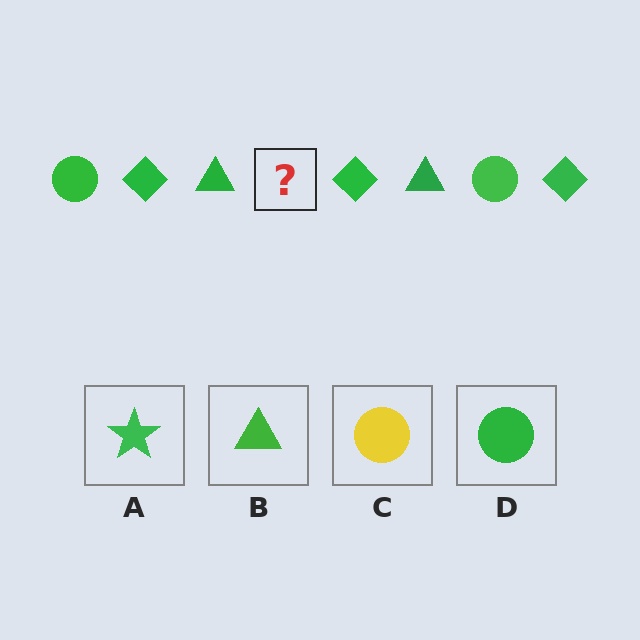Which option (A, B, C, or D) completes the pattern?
D.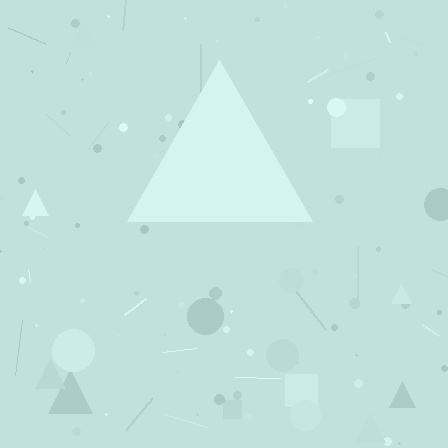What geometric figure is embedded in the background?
A triangle is embedded in the background.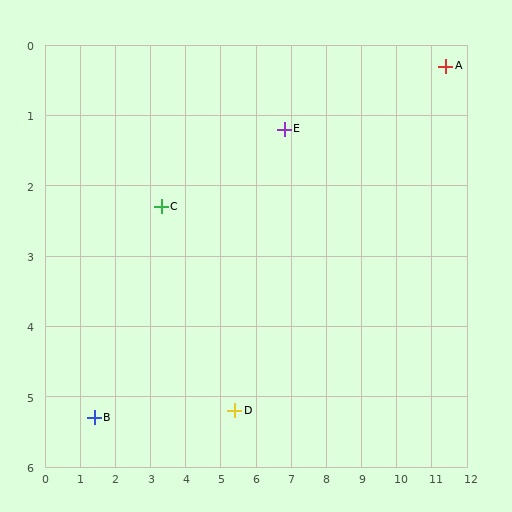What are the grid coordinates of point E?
Point E is at approximately (6.8, 1.2).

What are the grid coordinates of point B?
Point B is at approximately (1.4, 5.3).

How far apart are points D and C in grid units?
Points D and C are about 3.6 grid units apart.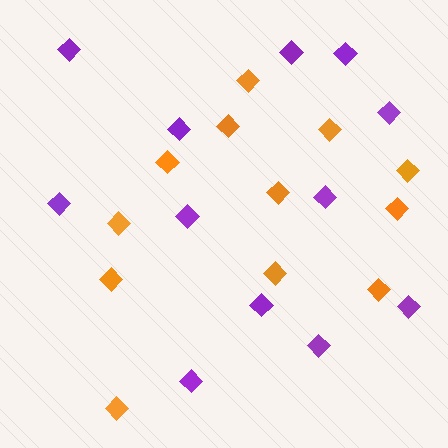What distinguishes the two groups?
There are 2 groups: one group of orange diamonds (12) and one group of purple diamonds (12).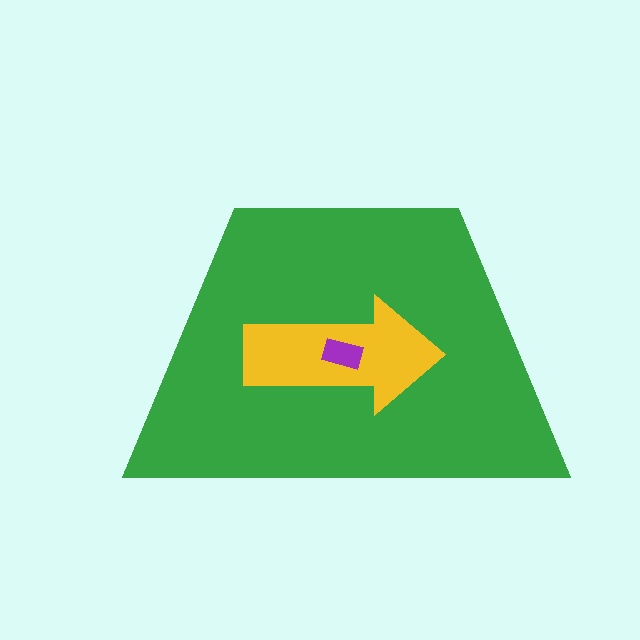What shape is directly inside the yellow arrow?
The purple rectangle.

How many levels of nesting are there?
3.